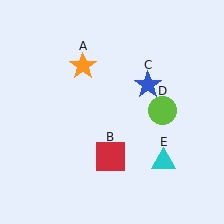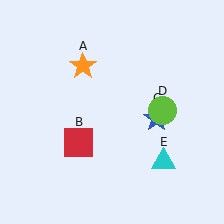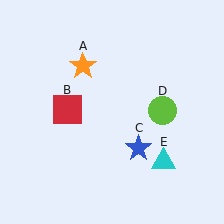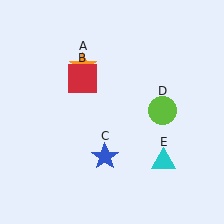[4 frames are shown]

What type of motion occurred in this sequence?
The red square (object B), blue star (object C) rotated clockwise around the center of the scene.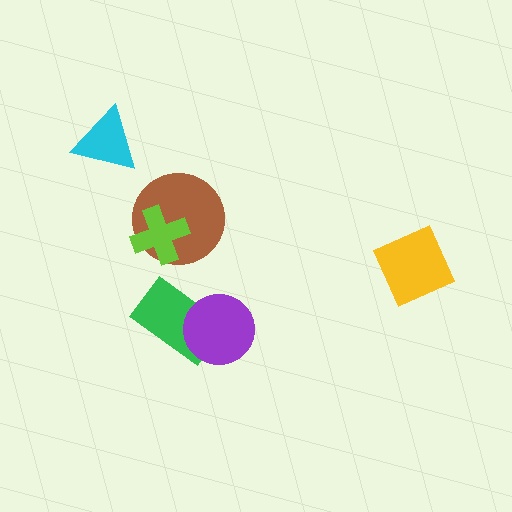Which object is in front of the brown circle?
The lime cross is in front of the brown circle.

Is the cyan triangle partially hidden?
No, no other shape covers it.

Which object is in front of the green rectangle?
The purple circle is in front of the green rectangle.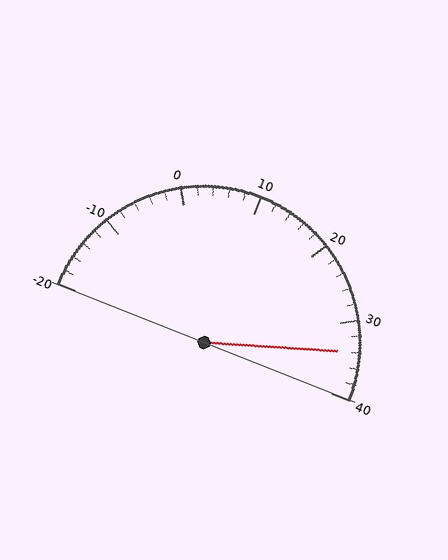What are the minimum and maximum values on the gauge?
The gauge ranges from -20 to 40.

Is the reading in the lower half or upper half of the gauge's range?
The reading is in the upper half of the range (-20 to 40).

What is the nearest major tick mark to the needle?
The nearest major tick mark is 30.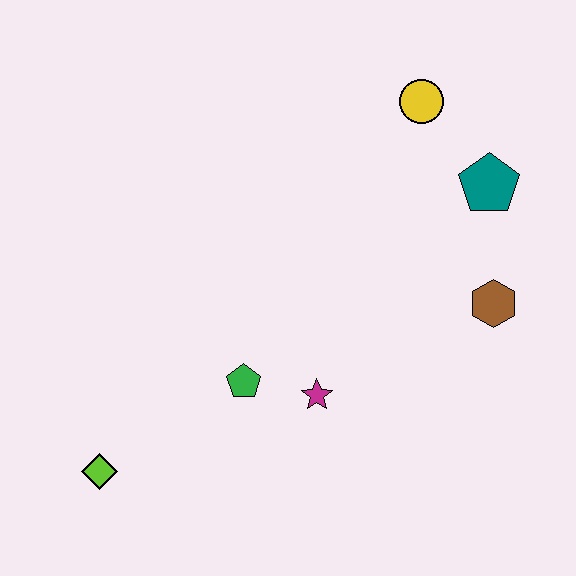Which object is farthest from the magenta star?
The yellow circle is farthest from the magenta star.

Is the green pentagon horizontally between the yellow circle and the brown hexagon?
No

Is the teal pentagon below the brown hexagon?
No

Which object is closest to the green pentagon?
The magenta star is closest to the green pentagon.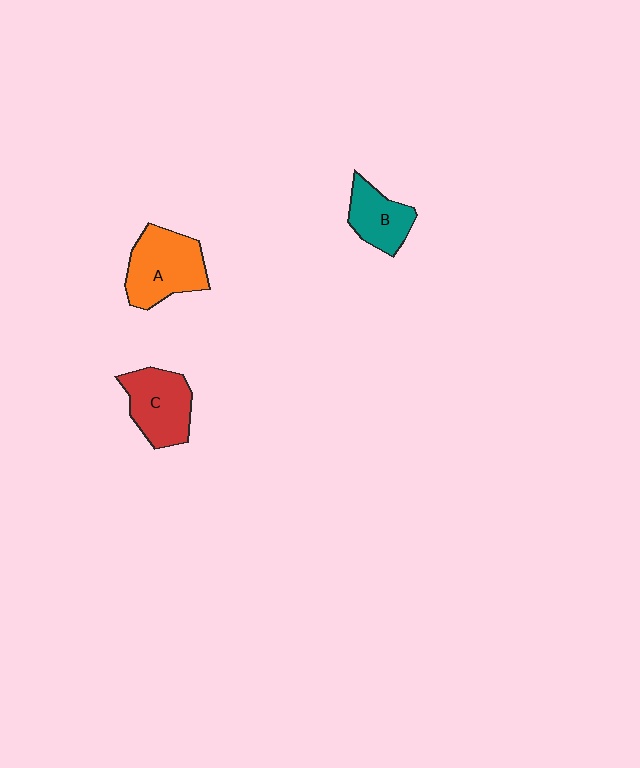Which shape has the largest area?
Shape A (orange).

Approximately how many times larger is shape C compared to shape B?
Approximately 1.3 times.